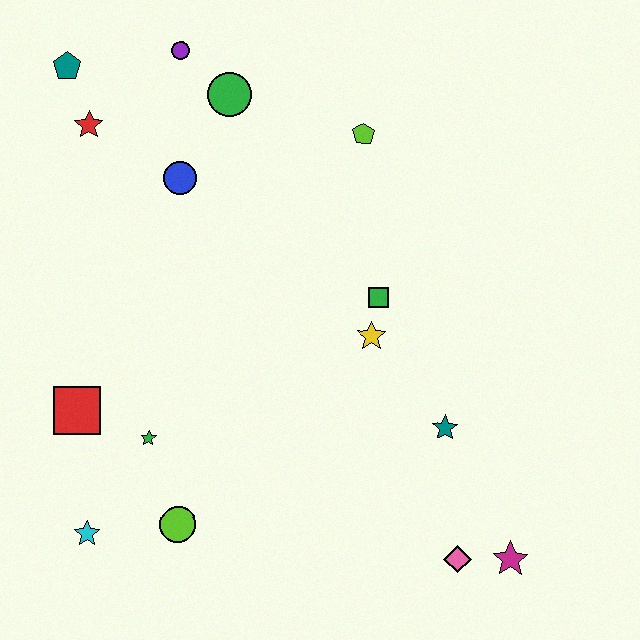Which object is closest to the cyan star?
The lime circle is closest to the cyan star.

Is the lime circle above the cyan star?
Yes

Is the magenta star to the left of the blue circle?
No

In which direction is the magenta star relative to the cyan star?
The magenta star is to the right of the cyan star.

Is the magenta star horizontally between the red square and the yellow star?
No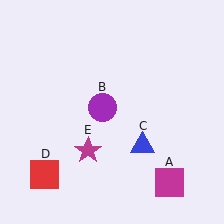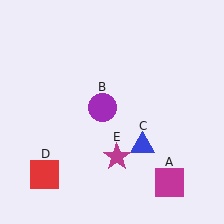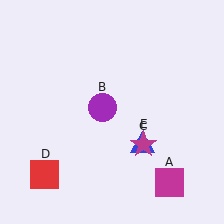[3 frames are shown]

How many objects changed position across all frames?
1 object changed position: magenta star (object E).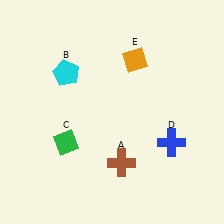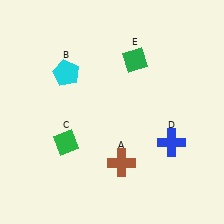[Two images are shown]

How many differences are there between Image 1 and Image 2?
There is 1 difference between the two images.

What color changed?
The diamond (E) changed from orange in Image 1 to green in Image 2.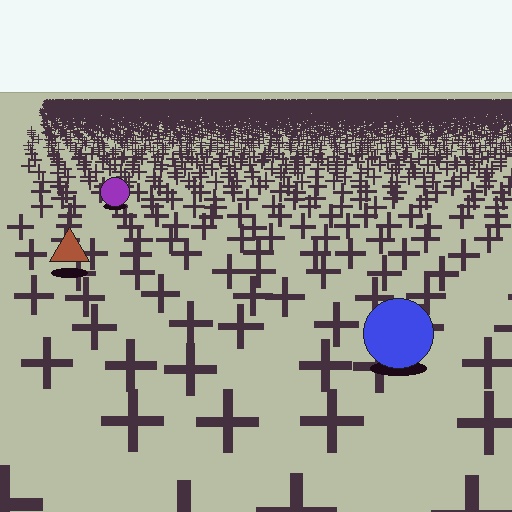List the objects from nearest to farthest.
From nearest to farthest: the blue circle, the brown triangle, the purple circle.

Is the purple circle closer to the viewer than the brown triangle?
No. The brown triangle is closer — you can tell from the texture gradient: the ground texture is coarser near it.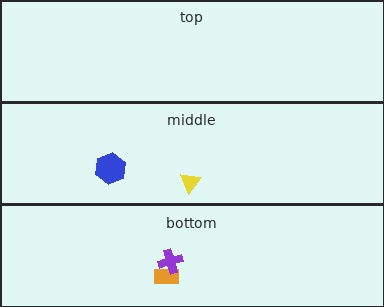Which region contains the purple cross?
The bottom region.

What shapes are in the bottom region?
The orange rectangle, the purple cross.